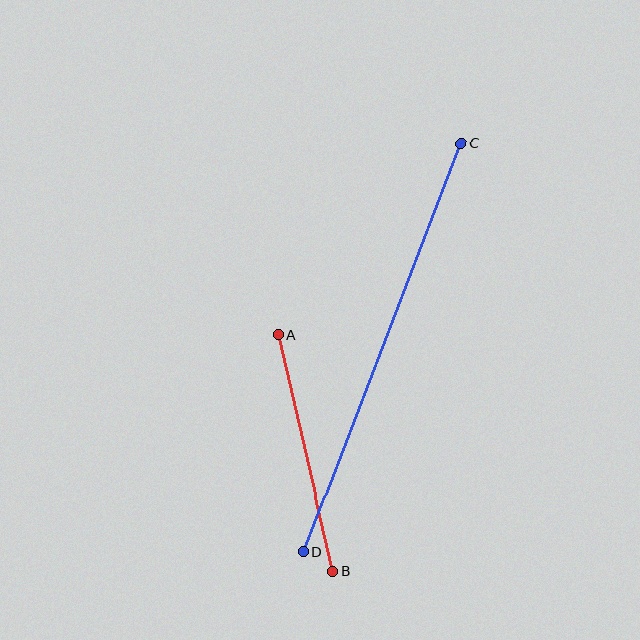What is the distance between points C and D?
The distance is approximately 437 pixels.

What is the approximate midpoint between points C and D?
The midpoint is at approximately (382, 348) pixels.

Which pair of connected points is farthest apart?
Points C and D are farthest apart.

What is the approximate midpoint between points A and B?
The midpoint is at approximately (305, 453) pixels.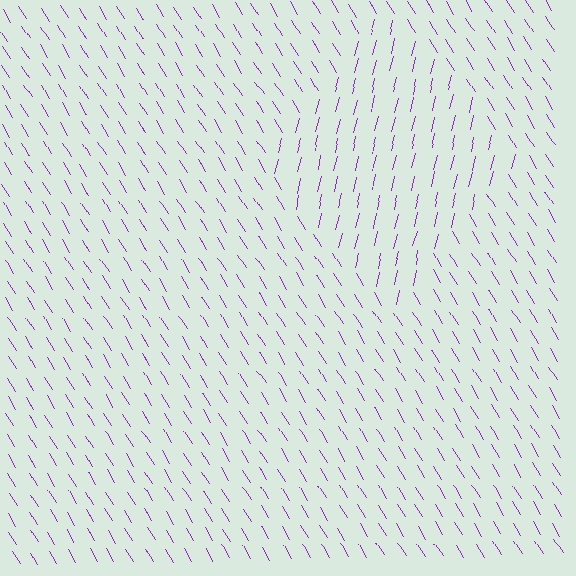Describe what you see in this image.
The image is filled with small purple line segments. A diamond region in the image has lines oriented differently from the surrounding lines, creating a visible texture boundary.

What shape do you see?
I see a diamond.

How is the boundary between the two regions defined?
The boundary is defined purely by a change in line orientation (approximately 45 degrees difference). All lines are the same color and thickness.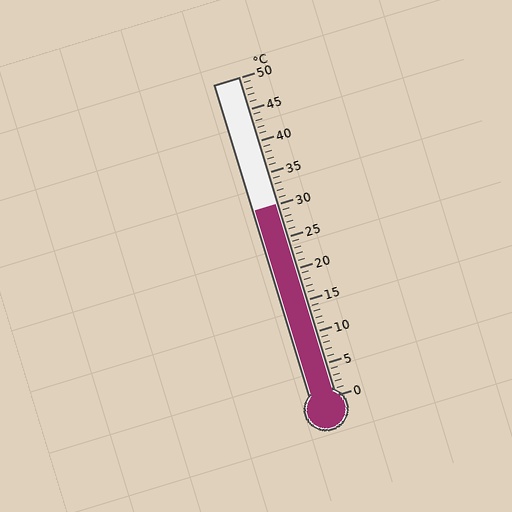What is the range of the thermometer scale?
The thermometer scale ranges from 0°C to 50°C.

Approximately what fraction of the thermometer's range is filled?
The thermometer is filled to approximately 60% of its range.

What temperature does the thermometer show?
The thermometer shows approximately 30°C.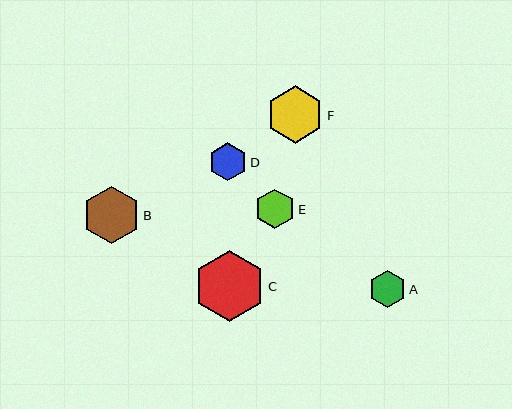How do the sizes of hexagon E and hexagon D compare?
Hexagon E and hexagon D are approximately the same size.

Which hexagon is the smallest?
Hexagon A is the smallest with a size of approximately 37 pixels.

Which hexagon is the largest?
Hexagon C is the largest with a size of approximately 71 pixels.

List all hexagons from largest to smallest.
From largest to smallest: C, B, F, E, D, A.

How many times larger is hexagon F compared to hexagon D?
Hexagon F is approximately 1.5 times the size of hexagon D.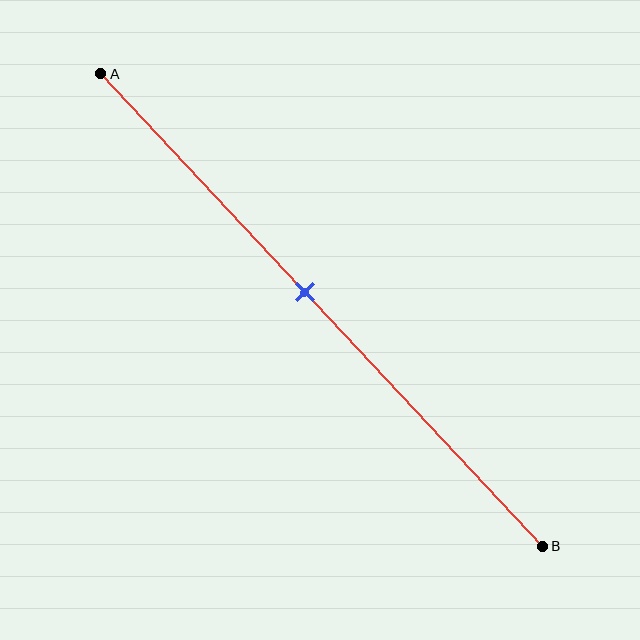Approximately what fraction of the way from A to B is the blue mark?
The blue mark is approximately 45% of the way from A to B.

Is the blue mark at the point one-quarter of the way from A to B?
No, the mark is at about 45% from A, not at the 25% one-quarter point.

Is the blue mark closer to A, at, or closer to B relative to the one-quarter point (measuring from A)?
The blue mark is closer to point B than the one-quarter point of segment AB.